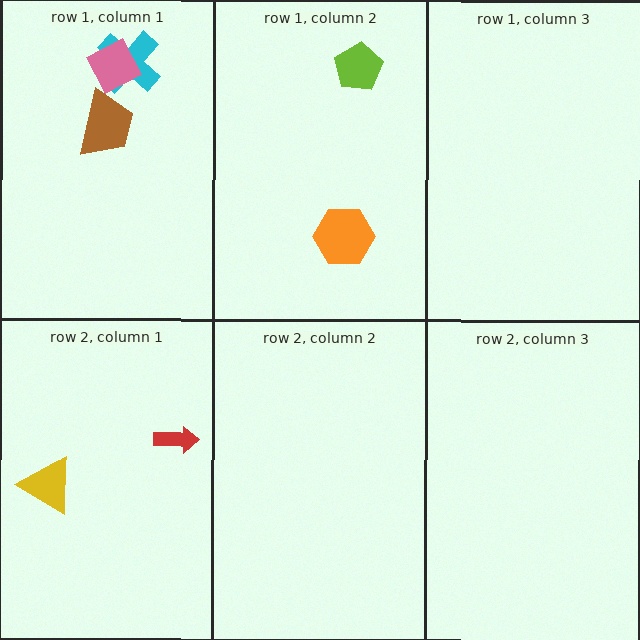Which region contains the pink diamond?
The row 1, column 1 region.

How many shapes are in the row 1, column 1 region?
3.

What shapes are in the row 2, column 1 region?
The yellow triangle, the red arrow.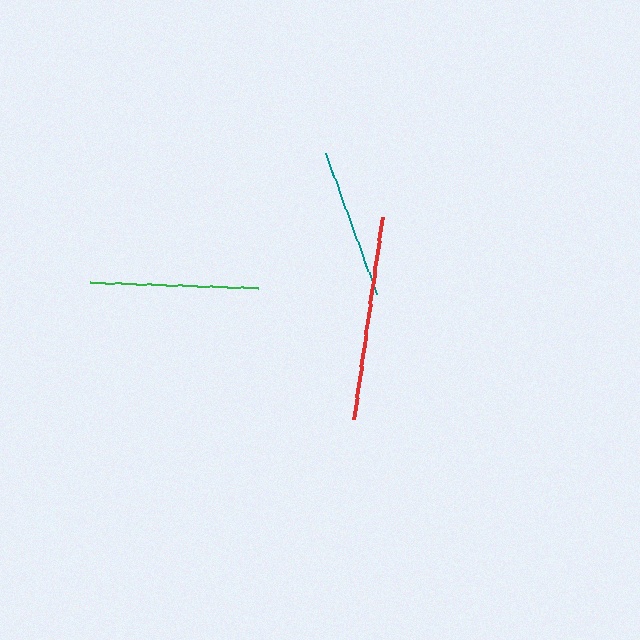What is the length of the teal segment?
The teal segment is approximately 150 pixels long.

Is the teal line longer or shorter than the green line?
The green line is longer than the teal line.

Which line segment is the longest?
The red line is the longest at approximately 204 pixels.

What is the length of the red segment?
The red segment is approximately 204 pixels long.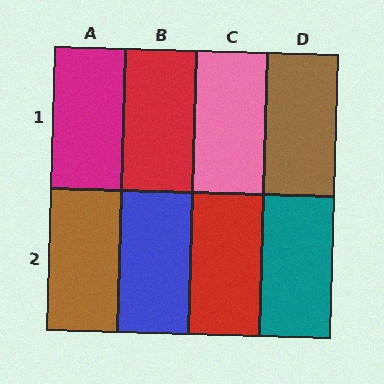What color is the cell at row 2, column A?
Brown.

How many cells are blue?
1 cell is blue.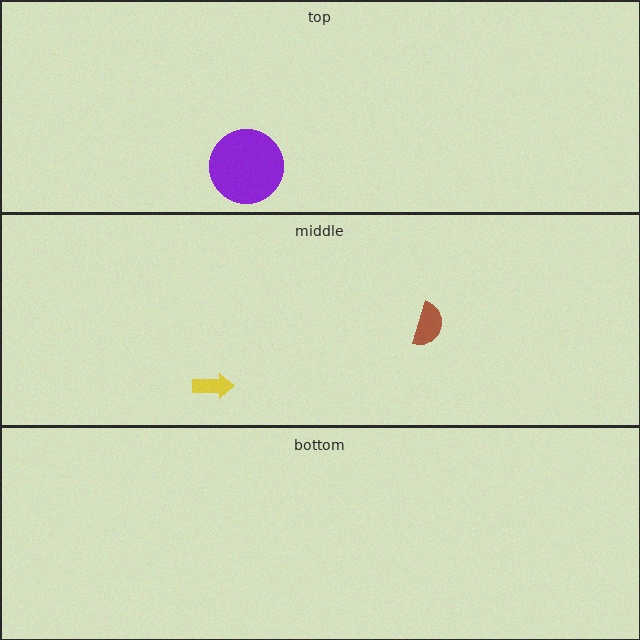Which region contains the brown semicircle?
The middle region.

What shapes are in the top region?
The purple circle.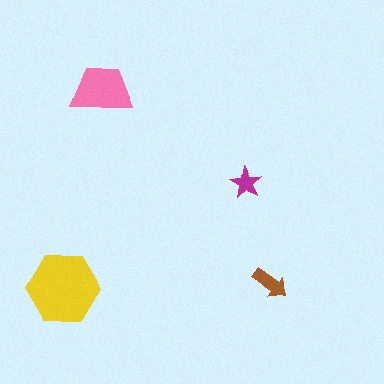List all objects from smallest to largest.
The magenta star, the brown arrow, the pink trapezoid, the yellow hexagon.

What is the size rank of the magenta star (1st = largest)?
4th.